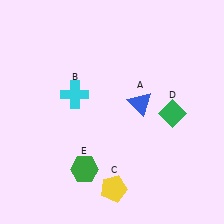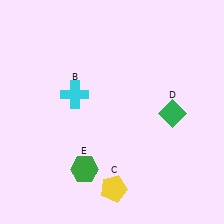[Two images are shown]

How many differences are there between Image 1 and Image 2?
There is 1 difference between the two images.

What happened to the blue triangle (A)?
The blue triangle (A) was removed in Image 2. It was in the top-right area of Image 1.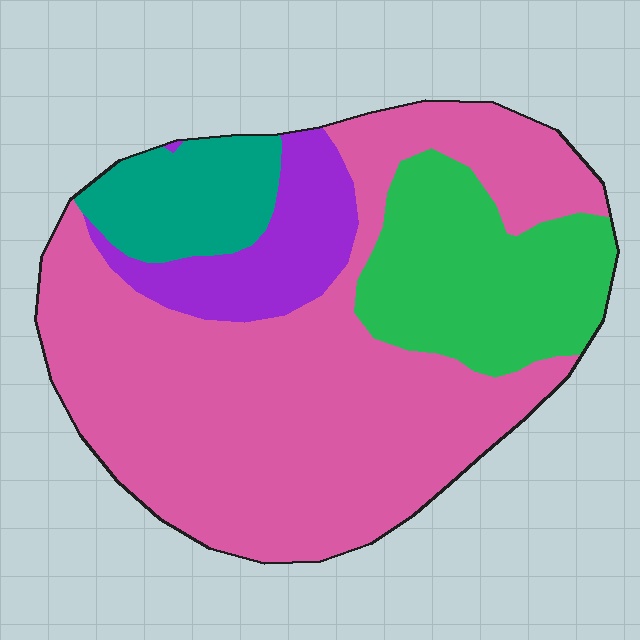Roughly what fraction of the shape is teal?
Teal covers 10% of the shape.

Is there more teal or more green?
Green.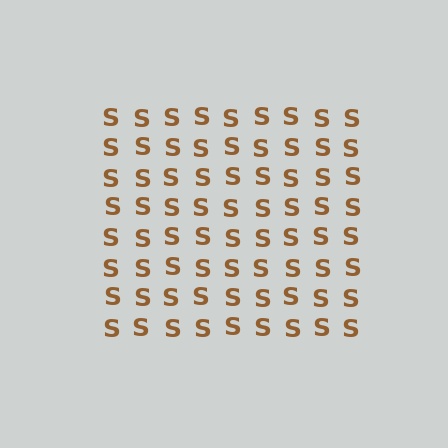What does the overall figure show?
The overall figure shows a square.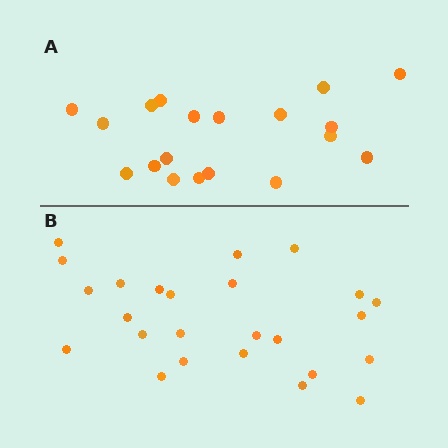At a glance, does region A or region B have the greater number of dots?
Region B (the bottom region) has more dots.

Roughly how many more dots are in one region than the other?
Region B has about 6 more dots than region A.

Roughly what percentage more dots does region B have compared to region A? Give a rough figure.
About 30% more.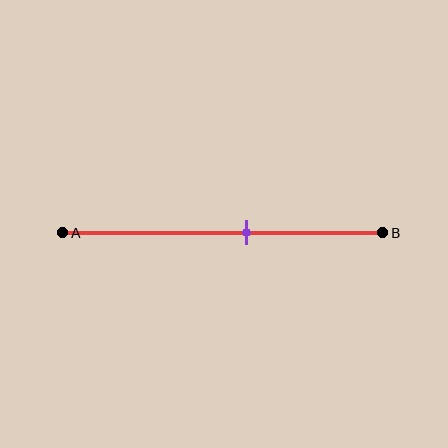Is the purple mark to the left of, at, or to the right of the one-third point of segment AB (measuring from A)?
The purple mark is to the right of the one-third point of segment AB.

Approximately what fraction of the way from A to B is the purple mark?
The purple mark is approximately 60% of the way from A to B.